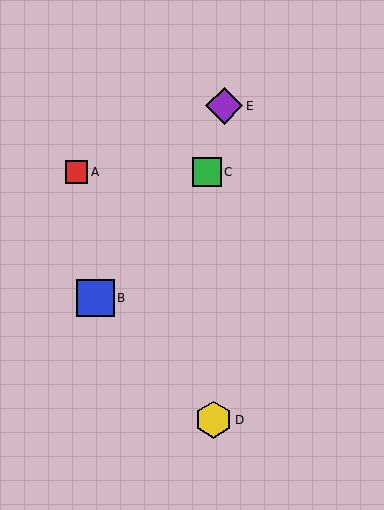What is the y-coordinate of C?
Object C is at y≈172.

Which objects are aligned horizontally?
Objects A, C are aligned horizontally.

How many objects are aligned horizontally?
2 objects (A, C) are aligned horizontally.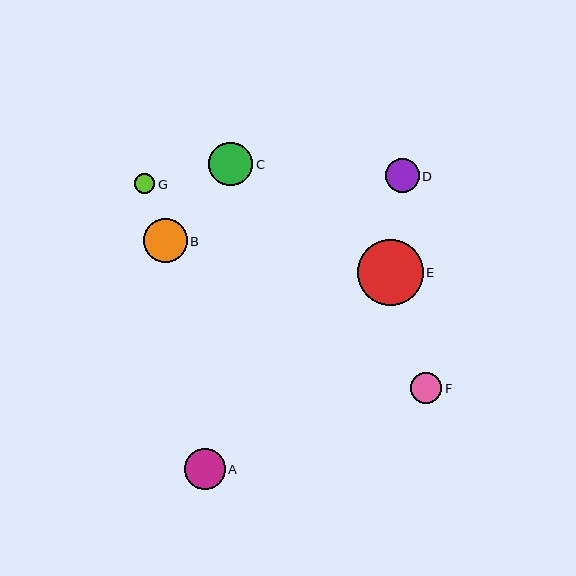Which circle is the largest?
Circle E is the largest with a size of approximately 66 pixels.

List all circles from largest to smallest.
From largest to smallest: E, C, B, A, D, F, G.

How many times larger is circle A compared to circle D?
Circle A is approximately 1.2 times the size of circle D.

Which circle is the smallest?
Circle G is the smallest with a size of approximately 20 pixels.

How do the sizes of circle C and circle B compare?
Circle C and circle B are approximately the same size.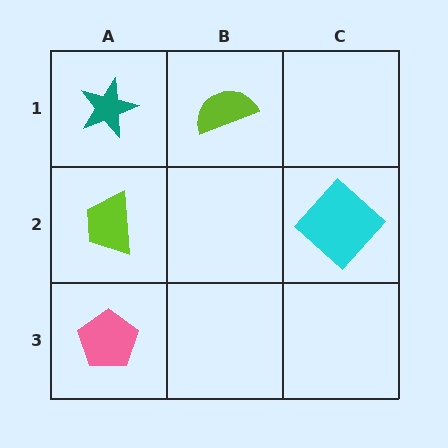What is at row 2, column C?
A cyan diamond.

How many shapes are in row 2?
2 shapes.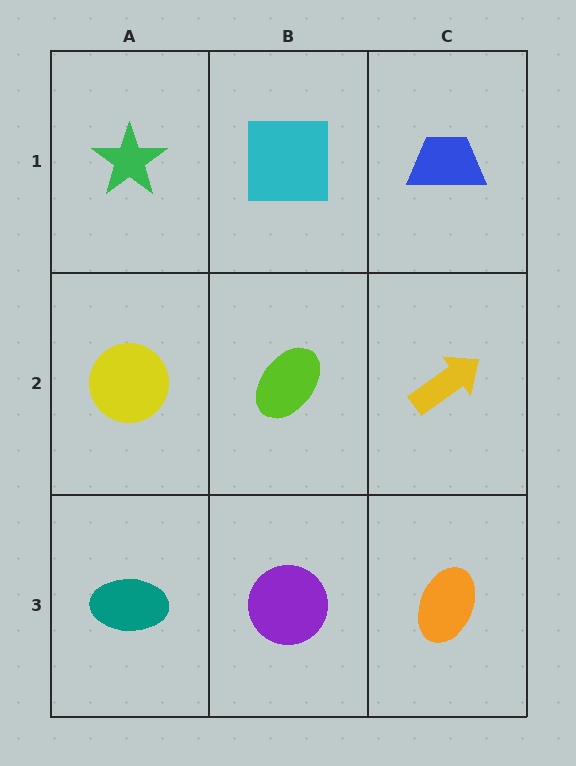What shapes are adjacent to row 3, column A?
A yellow circle (row 2, column A), a purple circle (row 3, column B).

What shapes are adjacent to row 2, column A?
A green star (row 1, column A), a teal ellipse (row 3, column A), a lime ellipse (row 2, column B).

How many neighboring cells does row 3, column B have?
3.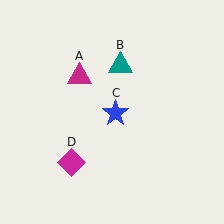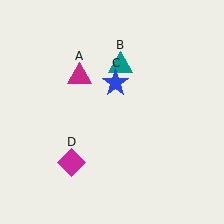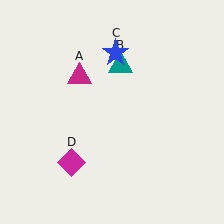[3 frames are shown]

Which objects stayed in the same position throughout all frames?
Magenta triangle (object A) and teal triangle (object B) and magenta diamond (object D) remained stationary.